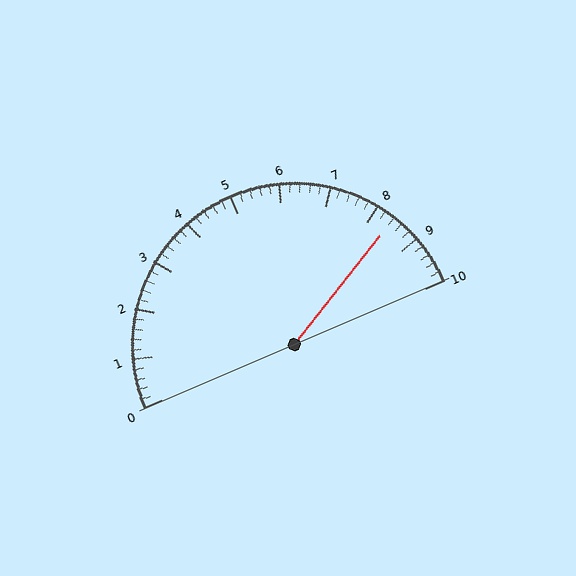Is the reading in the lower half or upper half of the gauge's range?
The reading is in the upper half of the range (0 to 10).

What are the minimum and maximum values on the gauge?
The gauge ranges from 0 to 10.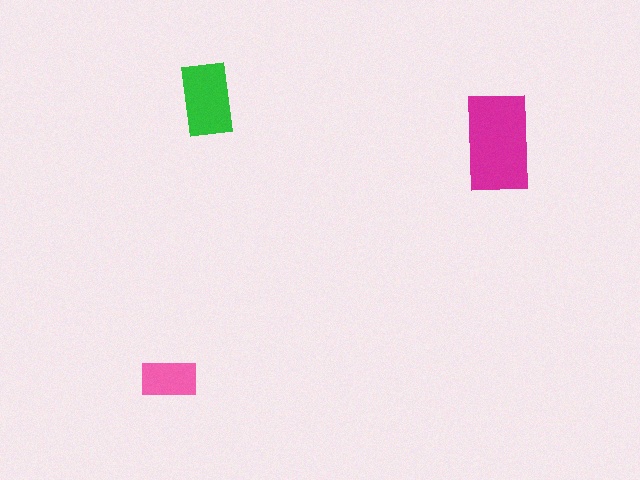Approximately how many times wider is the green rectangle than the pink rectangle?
About 1.5 times wider.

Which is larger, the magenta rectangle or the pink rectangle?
The magenta one.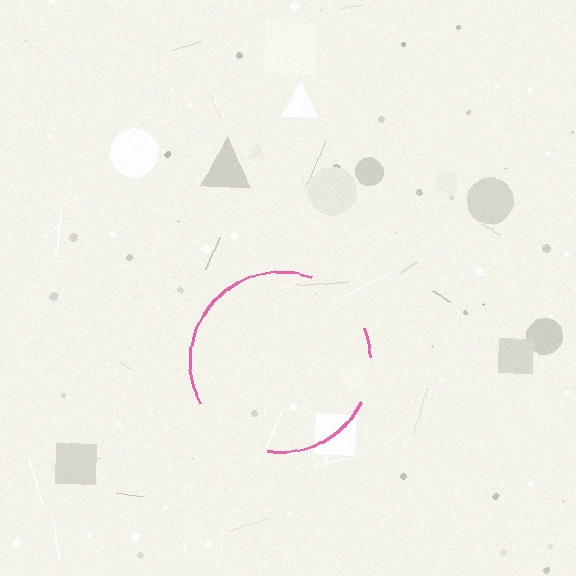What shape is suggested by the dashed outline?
The dashed outline suggests a circle.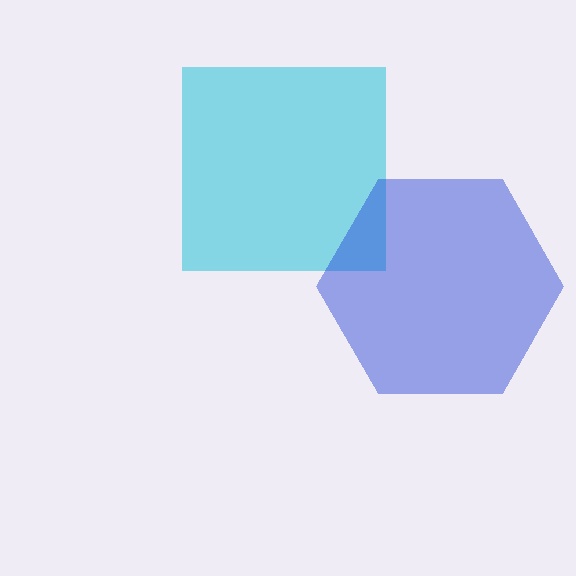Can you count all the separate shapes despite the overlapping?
Yes, there are 2 separate shapes.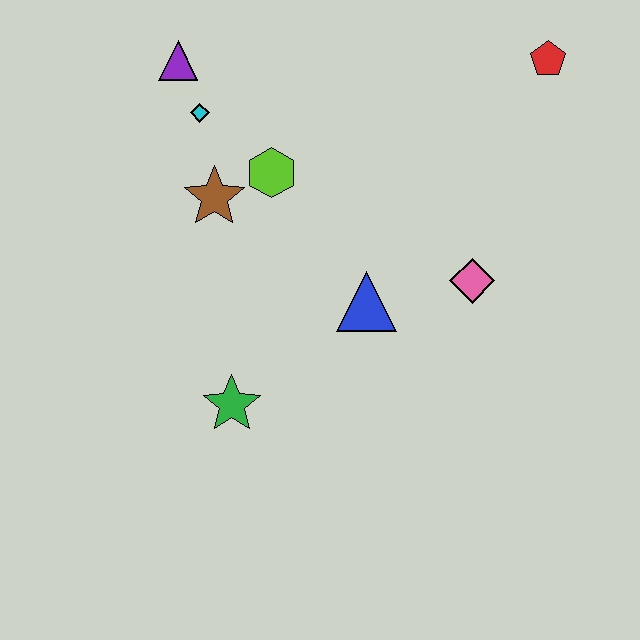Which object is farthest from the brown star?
The red pentagon is farthest from the brown star.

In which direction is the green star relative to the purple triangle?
The green star is below the purple triangle.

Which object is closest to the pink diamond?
The blue triangle is closest to the pink diamond.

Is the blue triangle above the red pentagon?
No